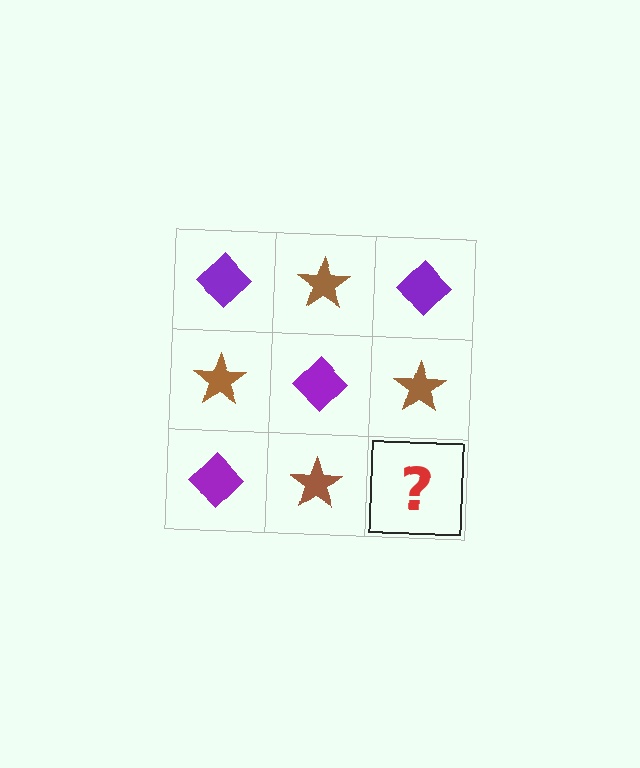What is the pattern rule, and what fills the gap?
The rule is that it alternates purple diamond and brown star in a checkerboard pattern. The gap should be filled with a purple diamond.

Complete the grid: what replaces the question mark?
The question mark should be replaced with a purple diamond.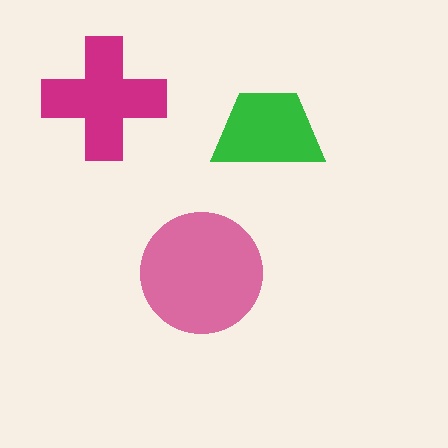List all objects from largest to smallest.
The pink circle, the magenta cross, the green trapezoid.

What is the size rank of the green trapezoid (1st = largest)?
3rd.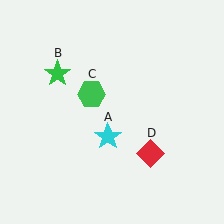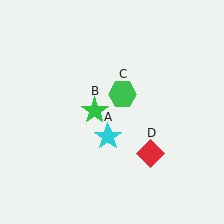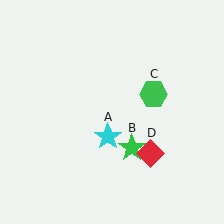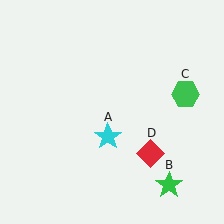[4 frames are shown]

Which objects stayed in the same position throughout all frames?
Cyan star (object A) and red diamond (object D) remained stationary.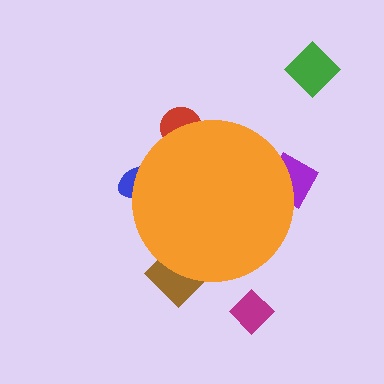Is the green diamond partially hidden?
No, the green diamond is fully visible.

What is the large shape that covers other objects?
An orange circle.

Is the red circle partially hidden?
Yes, the red circle is partially hidden behind the orange circle.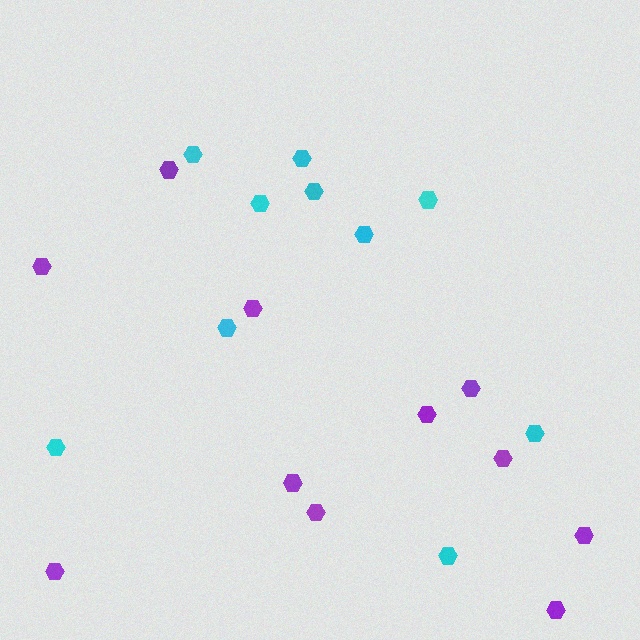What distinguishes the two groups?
There are 2 groups: one group of cyan hexagons (10) and one group of purple hexagons (11).